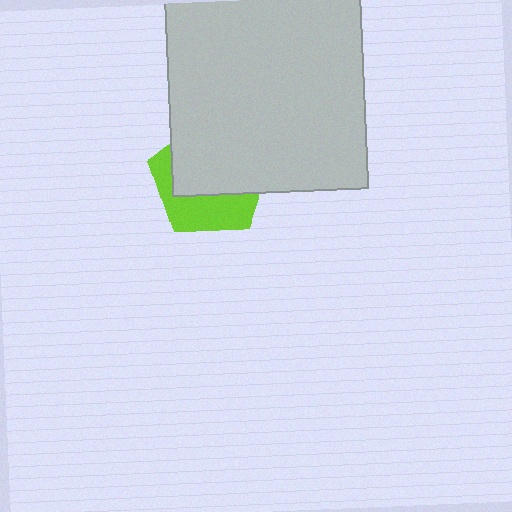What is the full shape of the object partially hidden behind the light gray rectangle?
The partially hidden object is a lime pentagon.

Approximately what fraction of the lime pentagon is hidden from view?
Roughly 60% of the lime pentagon is hidden behind the light gray rectangle.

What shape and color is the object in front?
The object in front is a light gray rectangle.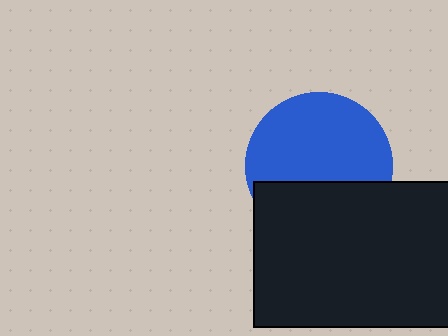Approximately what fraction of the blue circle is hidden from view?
Roughly 36% of the blue circle is hidden behind the black rectangle.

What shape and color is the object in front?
The object in front is a black rectangle.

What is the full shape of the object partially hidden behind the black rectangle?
The partially hidden object is a blue circle.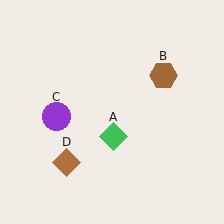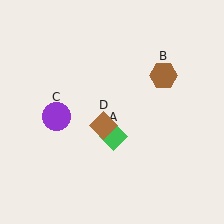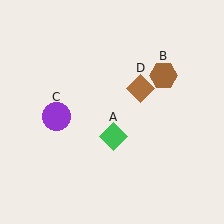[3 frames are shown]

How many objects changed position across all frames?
1 object changed position: brown diamond (object D).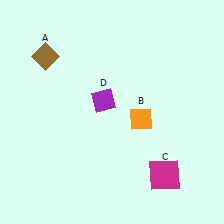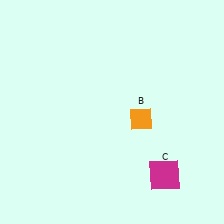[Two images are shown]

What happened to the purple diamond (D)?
The purple diamond (D) was removed in Image 2. It was in the top-left area of Image 1.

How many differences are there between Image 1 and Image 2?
There are 2 differences between the two images.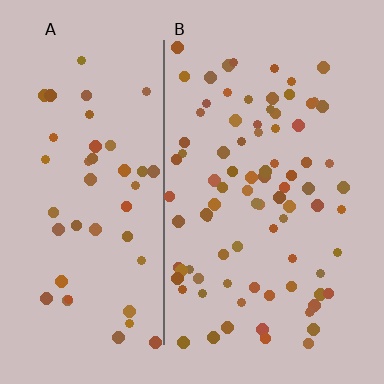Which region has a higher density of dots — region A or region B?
B (the right).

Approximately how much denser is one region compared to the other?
Approximately 1.8× — region B over region A.